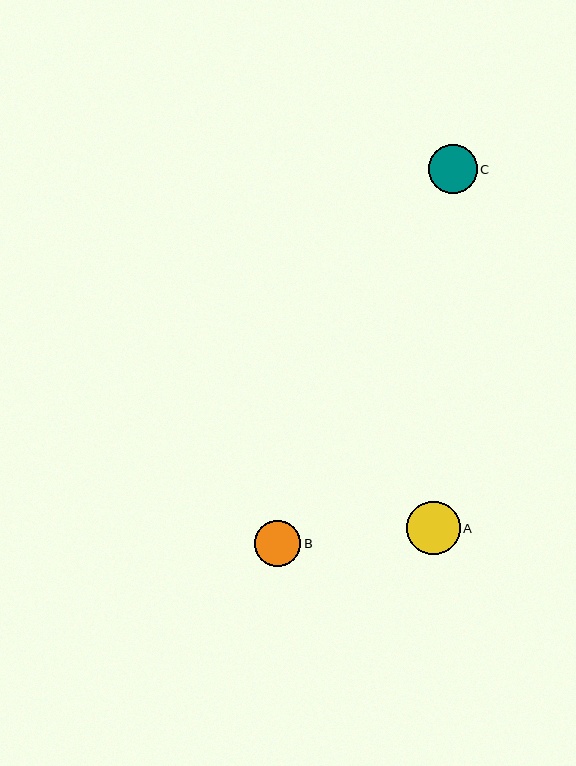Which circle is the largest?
Circle A is the largest with a size of approximately 53 pixels.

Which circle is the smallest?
Circle B is the smallest with a size of approximately 46 pixels.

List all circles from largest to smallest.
From largest to smallest: A, C, B.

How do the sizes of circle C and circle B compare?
Circle C and circle B are approximately the same size.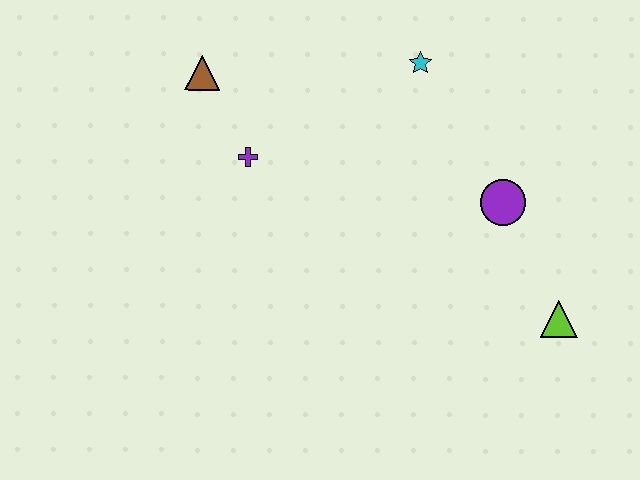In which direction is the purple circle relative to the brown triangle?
The purple circle is to the right of the brown triangle.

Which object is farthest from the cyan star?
The lime triangle is farthest from the cyan star.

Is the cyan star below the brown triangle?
No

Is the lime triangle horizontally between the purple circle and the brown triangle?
No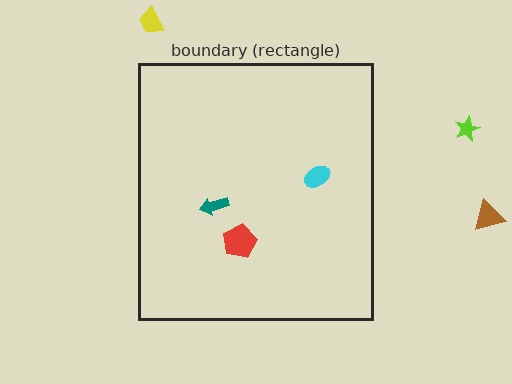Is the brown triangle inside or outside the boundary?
Outside.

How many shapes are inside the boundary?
3 inside, 3 outside.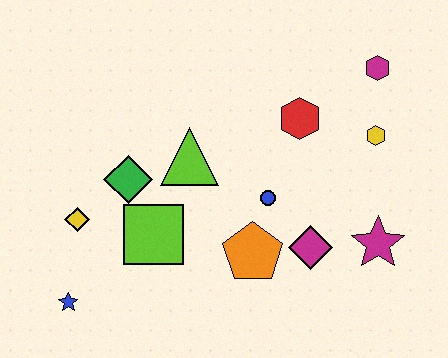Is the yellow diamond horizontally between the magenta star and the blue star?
Yes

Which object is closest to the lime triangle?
The green diamond is closest to the lime triangle.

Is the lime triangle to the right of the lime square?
Yes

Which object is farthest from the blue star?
The magenta hexagon is farthest from the blue star.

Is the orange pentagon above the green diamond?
No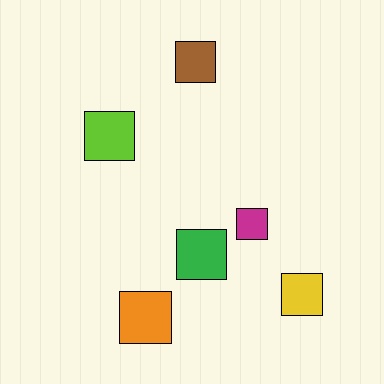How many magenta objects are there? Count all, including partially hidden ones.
There is 1 magenta object.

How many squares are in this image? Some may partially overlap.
There are 6 squares.